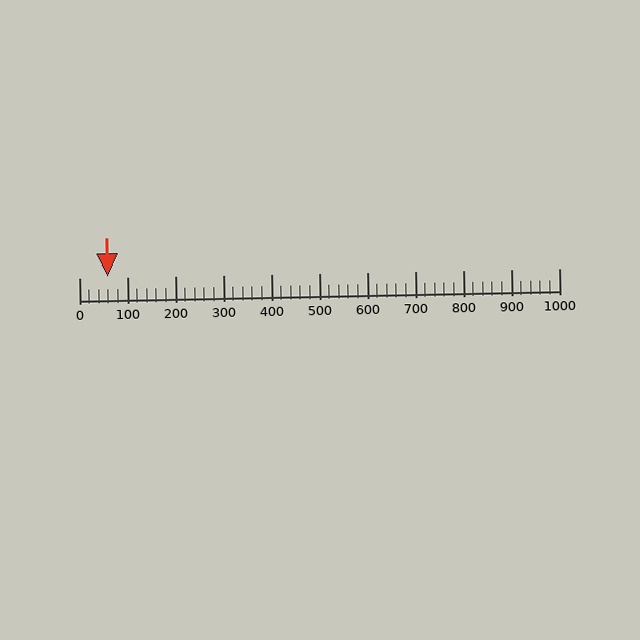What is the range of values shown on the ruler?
The ruler shows values from 0 to 1000.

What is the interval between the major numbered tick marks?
The major tick marks are spaced 100 units apart.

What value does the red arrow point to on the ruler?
The red arrow points to approximately 60.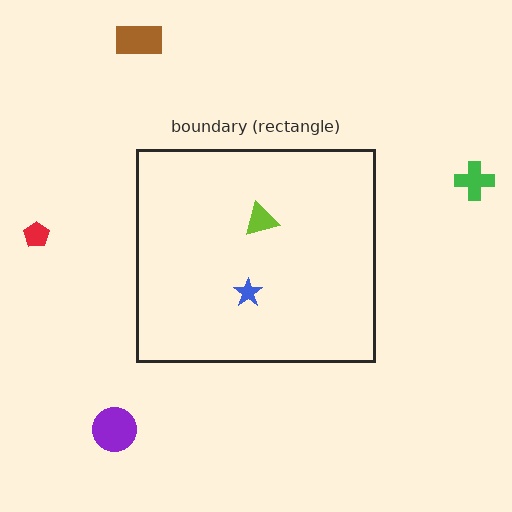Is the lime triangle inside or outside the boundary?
Inside.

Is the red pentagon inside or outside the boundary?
Outside.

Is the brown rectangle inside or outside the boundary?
Outside.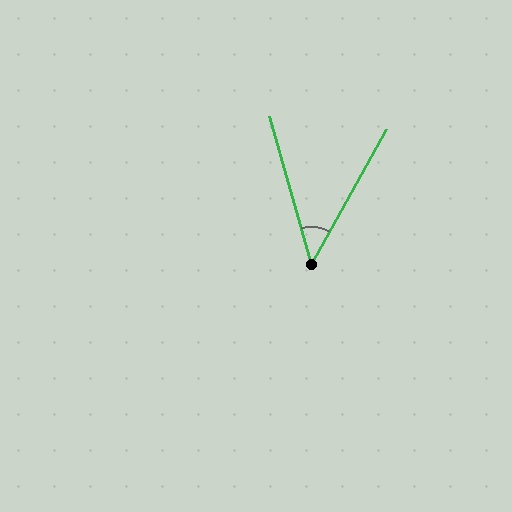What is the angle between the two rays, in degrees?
Approximately 45 degrees.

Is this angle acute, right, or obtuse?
It is acute.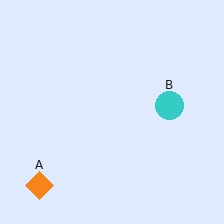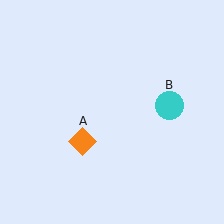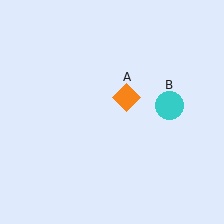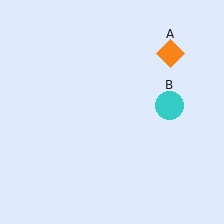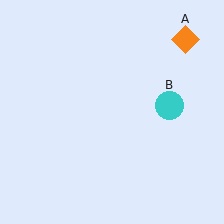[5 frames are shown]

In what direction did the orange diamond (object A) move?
The orange diamond (object A) moved up and to the right.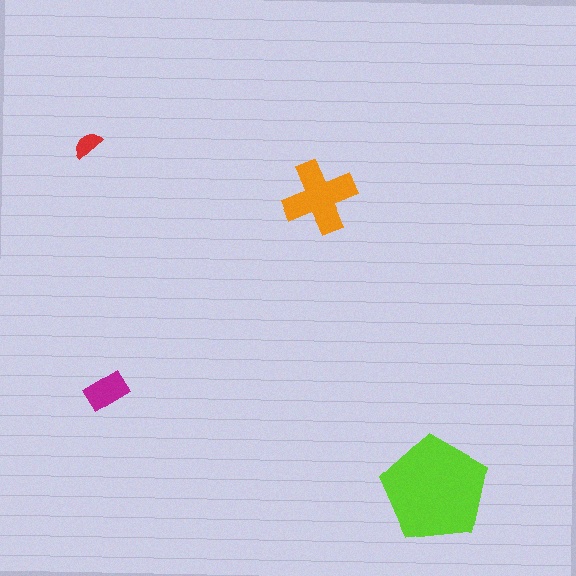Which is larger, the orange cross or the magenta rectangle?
The orange cross.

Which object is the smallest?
The red semicircle.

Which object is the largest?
The lime pentagon.